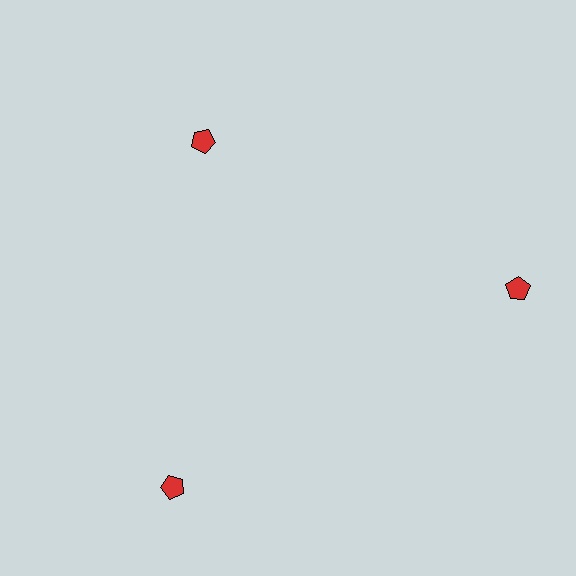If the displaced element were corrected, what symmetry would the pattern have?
It would have 3-fold rotational symmetry — the pattern would map onto itself every 120 degrees.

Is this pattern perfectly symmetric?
No. The 3 red pentagons are arranged in a ring, but one element near the 11 o'clock position is pulled inward toward the center, breaking the 3-fold rotational symmetry.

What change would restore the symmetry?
The symmetry would be restored by moving it outward, back onto the ring so that all 3 pentagons sit at equal angles and equal distance from the center.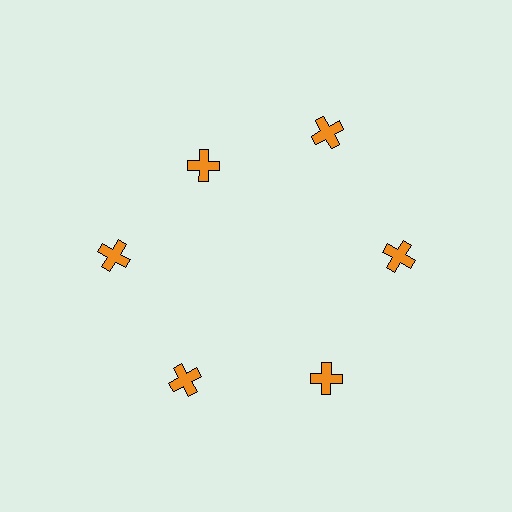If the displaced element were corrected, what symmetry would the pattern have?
It would have 6-fold rotational symmetry — the pattern would map onto itself every 60 degrees.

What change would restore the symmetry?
The symmetry would be restored by moving it outward, back onto the ring so that all 6 crosses sit at equal angles and equal distance from the center.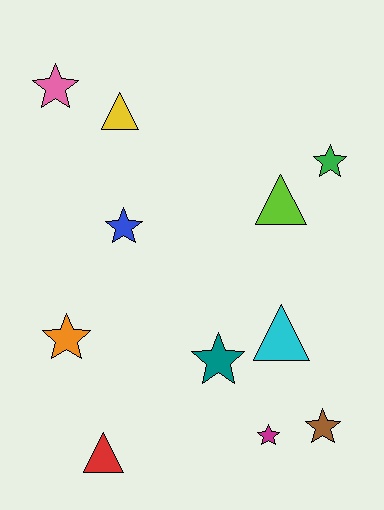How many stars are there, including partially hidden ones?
There are 7 stars.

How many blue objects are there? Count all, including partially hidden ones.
There is 1 blue object.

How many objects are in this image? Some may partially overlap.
There are 11 objects.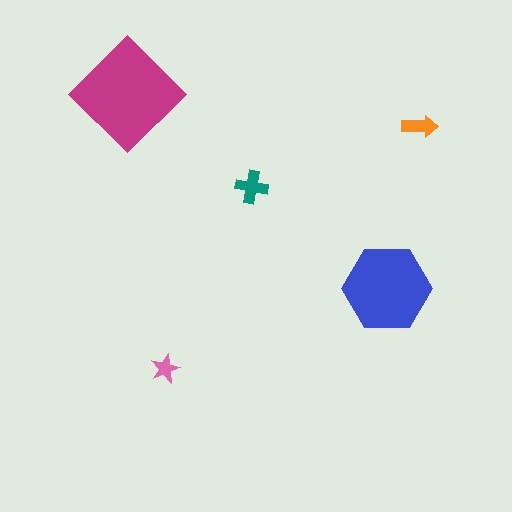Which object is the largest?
The magenta diamond.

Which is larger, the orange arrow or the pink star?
The orange arrow.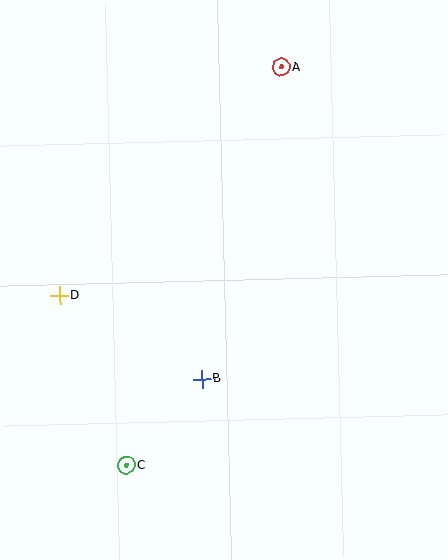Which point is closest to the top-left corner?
Point A is closest to the top-left corner.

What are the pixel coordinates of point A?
Point A is at (281, 67).